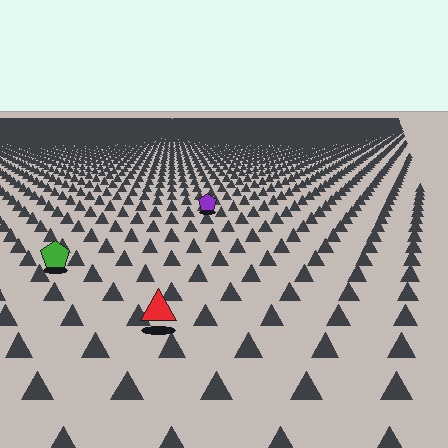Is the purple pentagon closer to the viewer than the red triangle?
No. The red triangle is closer — you can tell from the texture gradient: the ground texture is coarser near it.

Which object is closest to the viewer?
The red triangle is closest. The texture marks near it are larger and more spread out.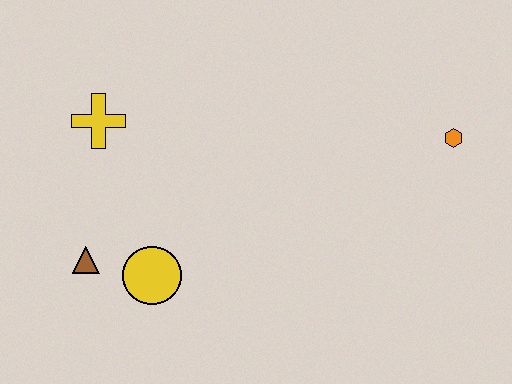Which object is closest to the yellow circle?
The brown triangle is closest to the yellow circle.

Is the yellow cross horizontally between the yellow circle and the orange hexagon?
No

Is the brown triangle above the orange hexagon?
No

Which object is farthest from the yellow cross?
The orange hexagon is farthest from the yellow cross.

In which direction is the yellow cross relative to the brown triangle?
The yellow cross is above the brown triangle.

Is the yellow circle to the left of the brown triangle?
No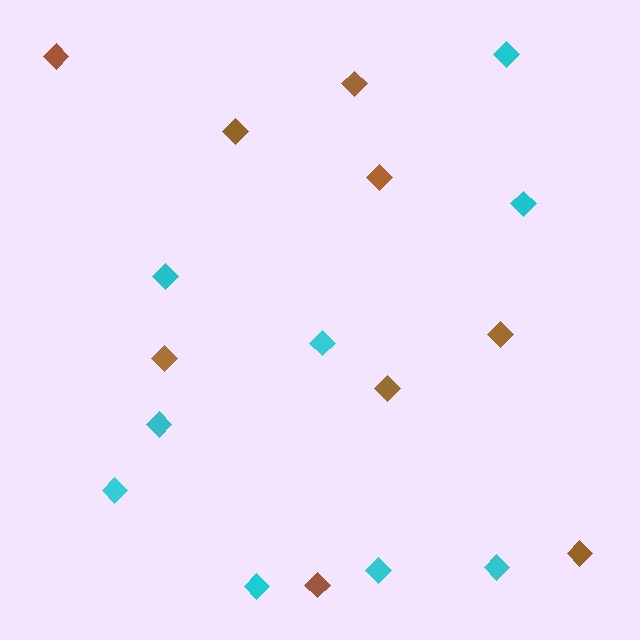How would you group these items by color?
There are 2 groups: one group of brown diamonds (9) and one group of cyan diamonds (9).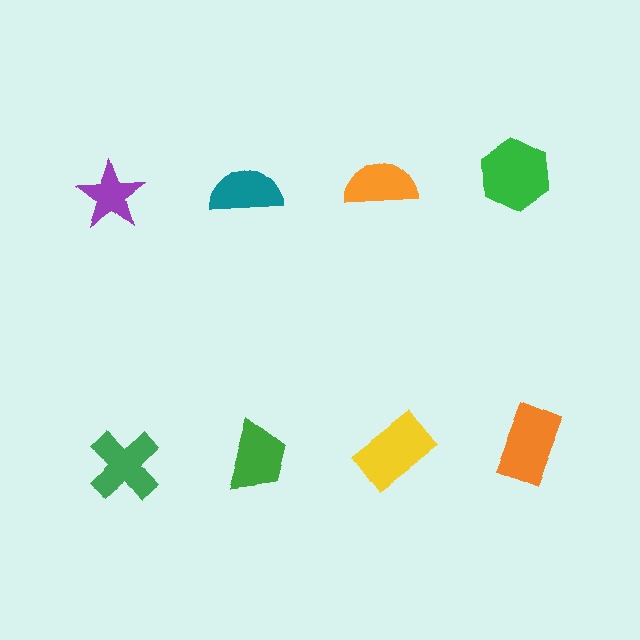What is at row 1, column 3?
An orange semicircle.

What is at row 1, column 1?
A purple star.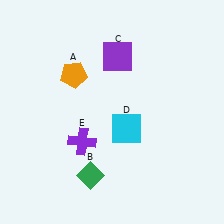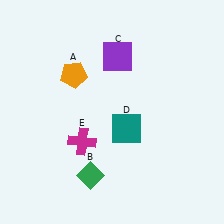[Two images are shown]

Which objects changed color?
D changed from cyan to teal. E changed from purple to magenta.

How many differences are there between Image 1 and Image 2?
There are 2 differences between the two images.